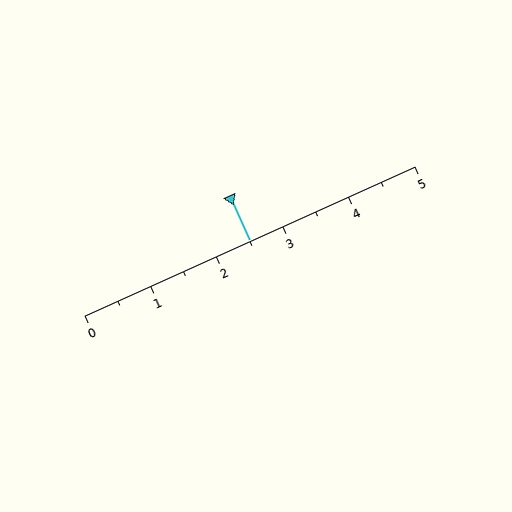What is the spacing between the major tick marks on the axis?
The major ticks are spaced 1 apart.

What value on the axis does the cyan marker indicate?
The marker indicates approximately 2.5.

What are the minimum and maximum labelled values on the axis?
The axis runs from 0 to 5.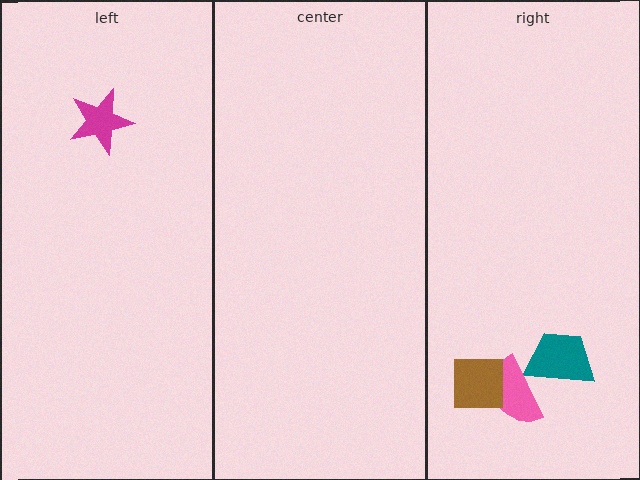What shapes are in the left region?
The magenta star.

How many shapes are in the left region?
1.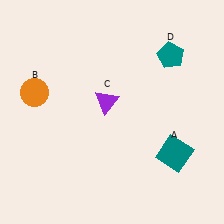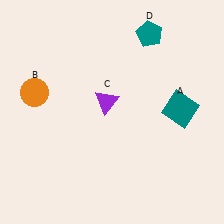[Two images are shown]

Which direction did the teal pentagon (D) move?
The teal pentagon (D) moved up.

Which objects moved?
The objects that moved are: the teal square (A), the teal pentagon (D).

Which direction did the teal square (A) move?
The teal square (A) moved up.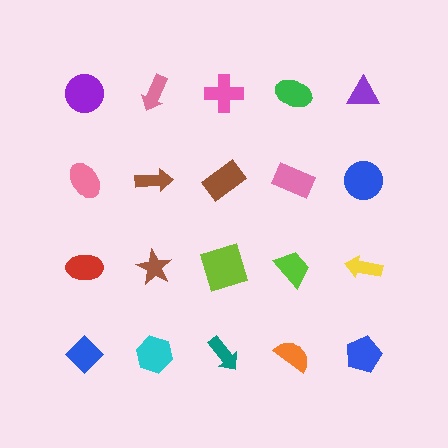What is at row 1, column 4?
A green ellipse.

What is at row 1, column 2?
A pink arrow.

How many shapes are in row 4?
5 shapes.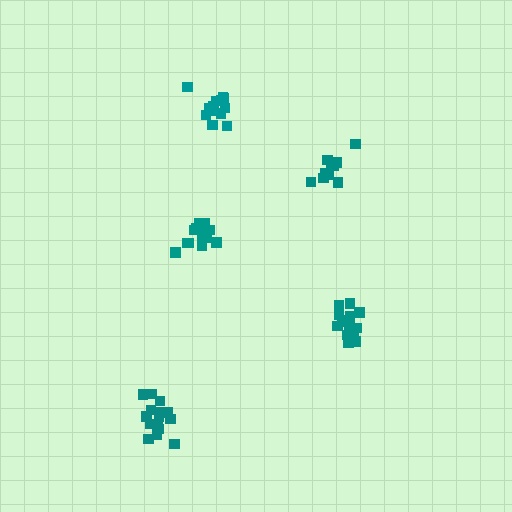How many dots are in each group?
Group 1: 15 dots, Group 2: 10 dots, Group 3: 15 dots, Group 4: 13 dots, Group 5: 13 dots (66 total).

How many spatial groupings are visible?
There are 5 spatial groupings.